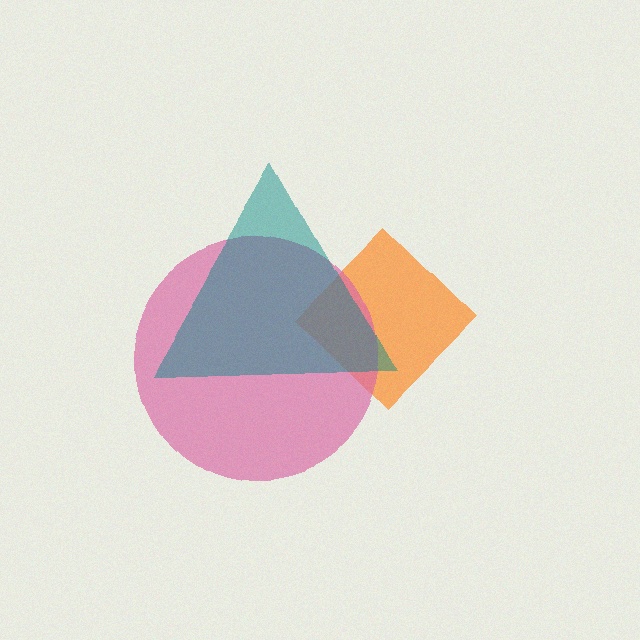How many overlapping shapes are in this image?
There are 3 overlapping shapes in the image.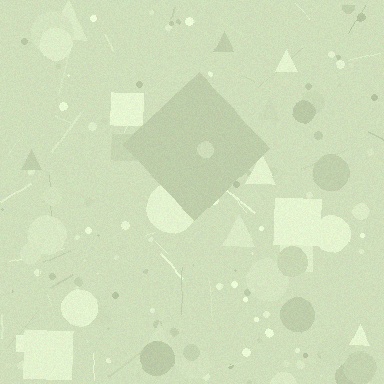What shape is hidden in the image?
A diamond is hidden in the image.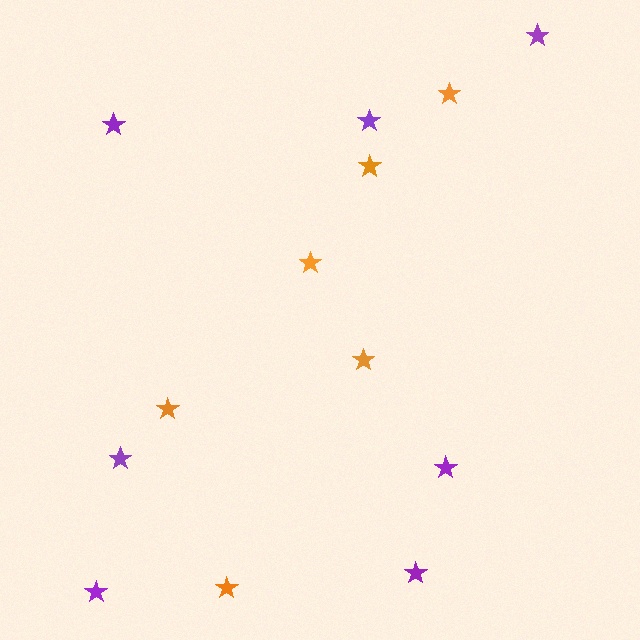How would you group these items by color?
There are 2 groups: one group of orange stars (6) and one group of purple stars (7).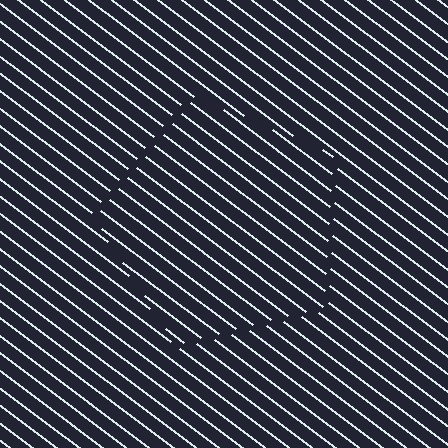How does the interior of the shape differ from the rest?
The interior of the shape contains the same grating, shifted by half a period — the contour is defined by the phase discontinuity where line-ends from the inner and outer gratings abut.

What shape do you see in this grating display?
An illusory pentagon. The interior of the shape contains the same grating, shifted by half a period — the contour is defined by the phase discontinuity where line-ends from the inner and outer gratings abut.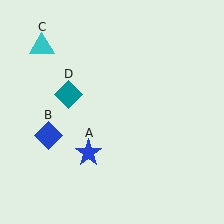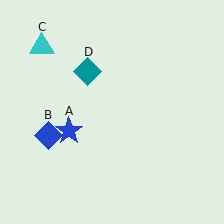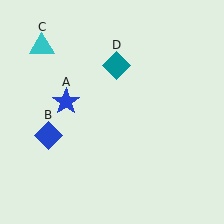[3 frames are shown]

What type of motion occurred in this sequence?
The blue star (object A), teal diamond (object D) rotated clockwise around the center of the scene.